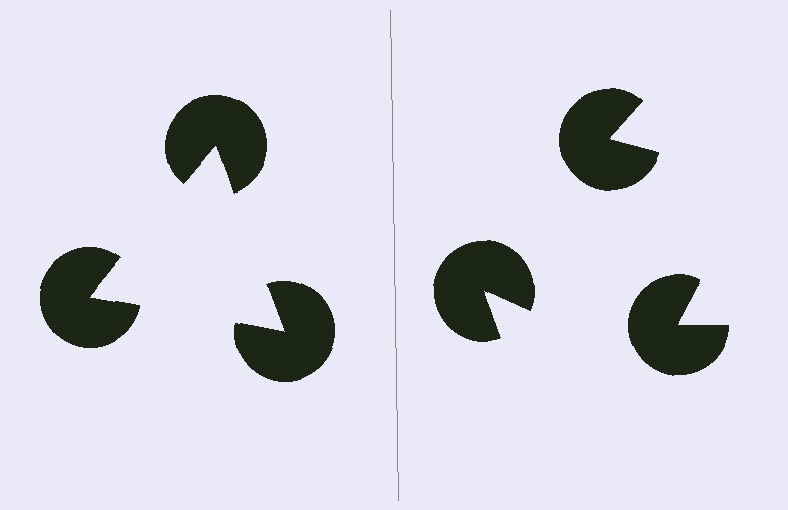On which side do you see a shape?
An illusory triangle appears on the left side. On the right side the wedge cuts are rotated, so no coherent shape forms.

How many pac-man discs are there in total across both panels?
6 — 3 on each side.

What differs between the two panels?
The pac-man discs are positioned identically on both sides; only the wedge orientations differ. On the left they align to a triangle; on the right they are misaligned.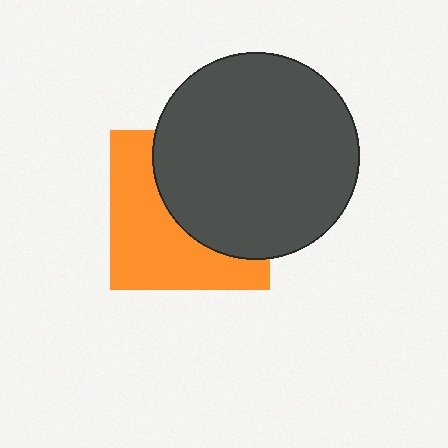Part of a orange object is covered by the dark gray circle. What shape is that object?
It is a square.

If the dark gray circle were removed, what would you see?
You would see the complete orange square.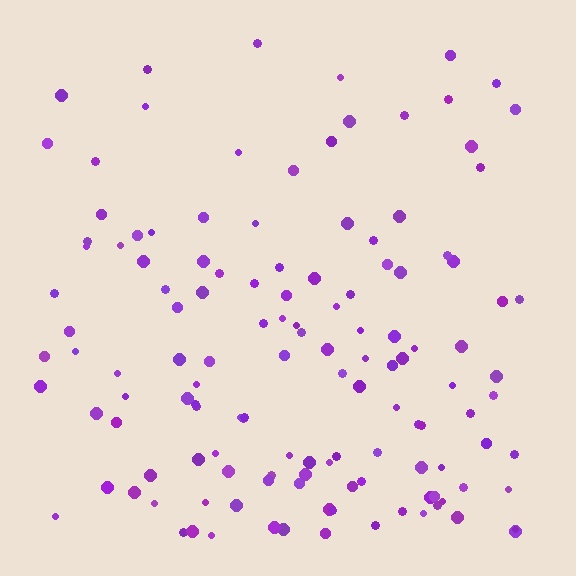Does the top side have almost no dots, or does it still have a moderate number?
Still a moderate number, just noticeably fewer than the bottom.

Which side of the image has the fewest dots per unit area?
The top.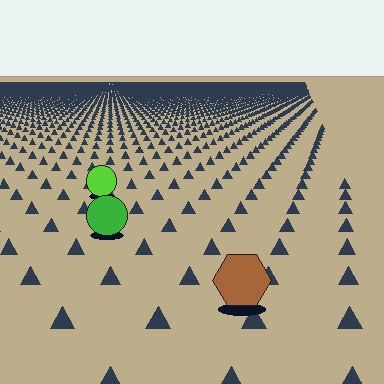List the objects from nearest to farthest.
From nearest to farthest: the brown hexagon, the green circle, the lime circle.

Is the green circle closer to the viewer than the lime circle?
Yes. The green circle is closer — you can tell from the texture gradient: the ground texture is coarser near it.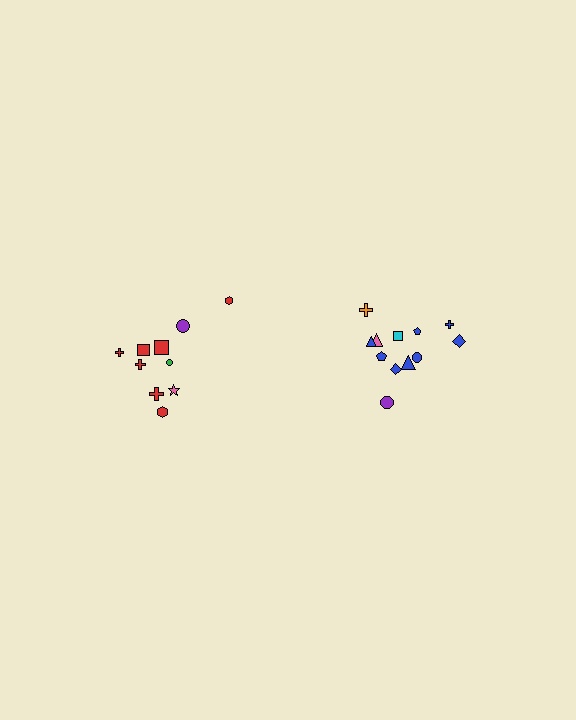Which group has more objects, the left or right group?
The right group.